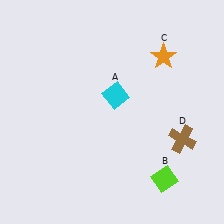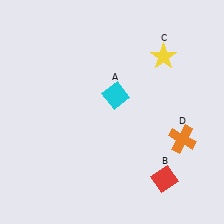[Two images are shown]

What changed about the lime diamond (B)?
In Image 1, B is lime. In Image 2, it changed to red.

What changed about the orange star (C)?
In Image 1, C is orange. In Image 2, it changed to yellow.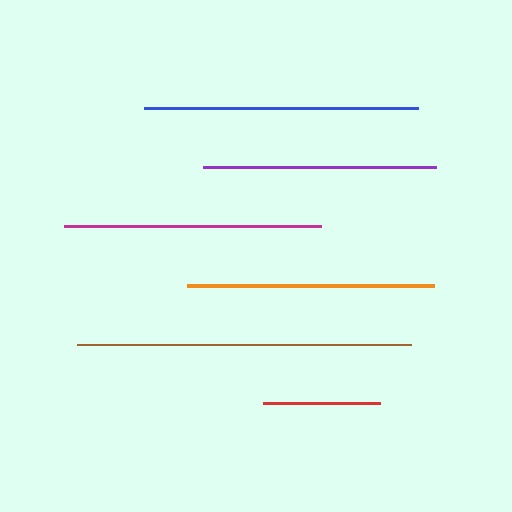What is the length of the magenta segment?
The magenta segment is approximately 257 pixels long.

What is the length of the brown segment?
The brown segment is approximately 334 pixels long.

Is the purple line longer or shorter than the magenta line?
The magenta line is longer than the purple line.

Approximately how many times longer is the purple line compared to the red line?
The purple line is approximately 2.0 times the length of the red line.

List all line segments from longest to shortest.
From longest to shortest: brown, blue, magenta, orange, purple, red.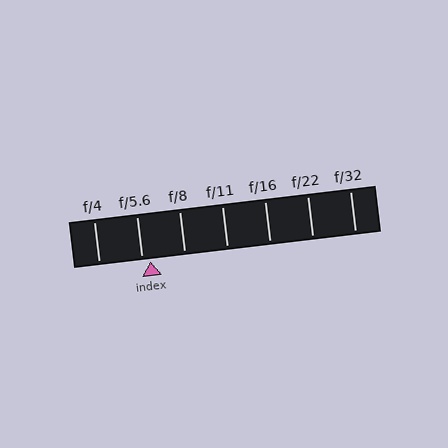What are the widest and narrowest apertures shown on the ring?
The widest aperture shown is f/4 and the narrowest is f/32.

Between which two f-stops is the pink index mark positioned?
The index mark is between f/5.6 and f/8.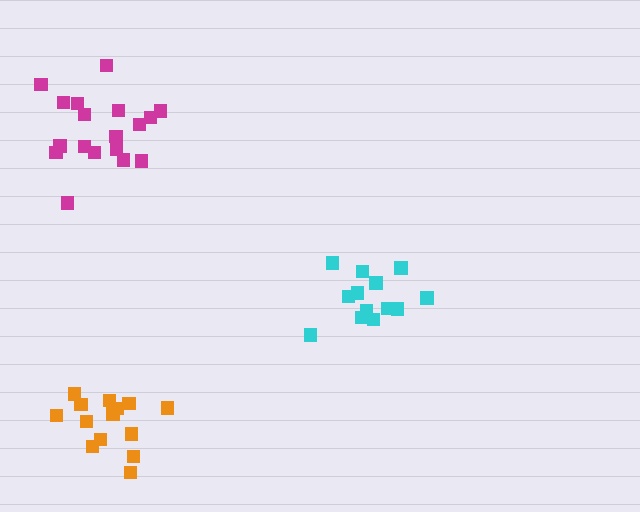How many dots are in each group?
Group 1: 13 dots, Group 2: 18 dots, Group 3: 14 dots (45 total).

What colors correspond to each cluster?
The clusters are colored: cyan, magenta, orange.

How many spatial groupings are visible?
There are 3 spatial groupings.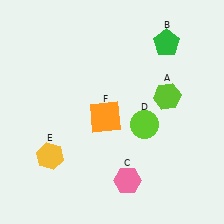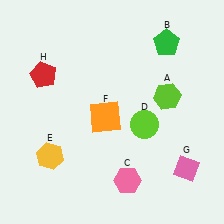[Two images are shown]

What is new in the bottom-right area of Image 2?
A pink diamond (G) was added in the bottom-right area of Image 2.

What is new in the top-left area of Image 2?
A red pentagon (H) was added in the top-left area of Image 2.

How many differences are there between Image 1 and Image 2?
There are 2 differences between the two images.